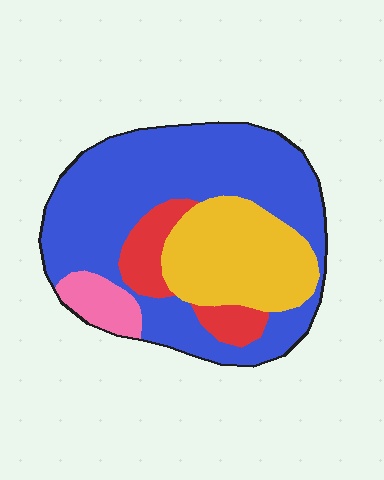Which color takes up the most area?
Blue, at roughly 60%.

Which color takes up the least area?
Pink, at roughly 5%.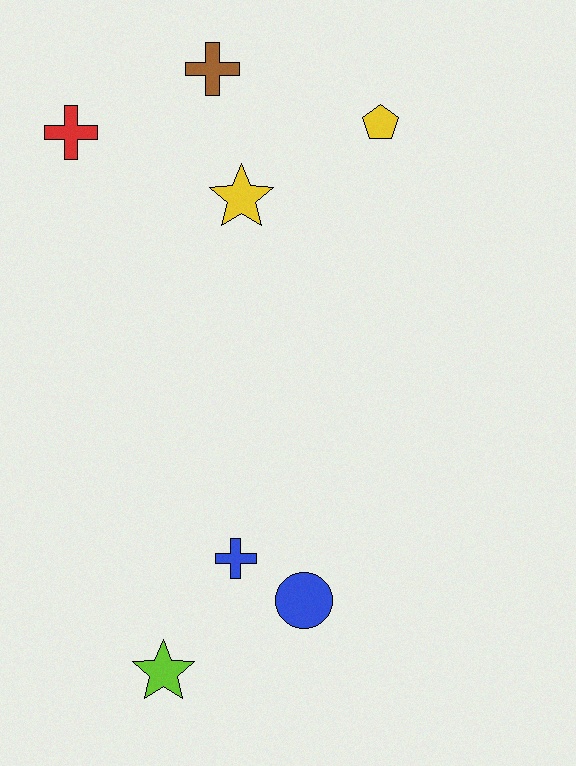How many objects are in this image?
There are 7 objects.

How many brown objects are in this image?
There is 1 brown object.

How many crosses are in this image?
There are 3 crosses.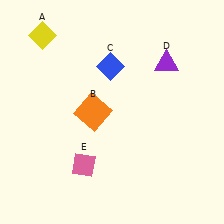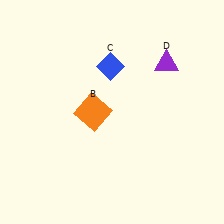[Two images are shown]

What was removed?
The pink diamond (E), the yellow diamond (A) were removed in Image 2.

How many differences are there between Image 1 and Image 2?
There are 2 differences between the two images.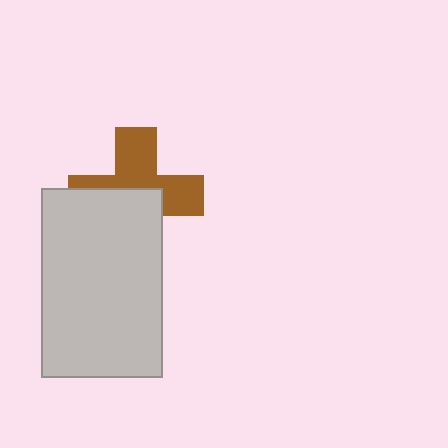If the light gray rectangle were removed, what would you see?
You would see the complete brown cross.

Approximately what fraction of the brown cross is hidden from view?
Roughly 50% of the brown cross is hidden behind the light gray rectangle.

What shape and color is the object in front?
The object in front is a light gray rectangle.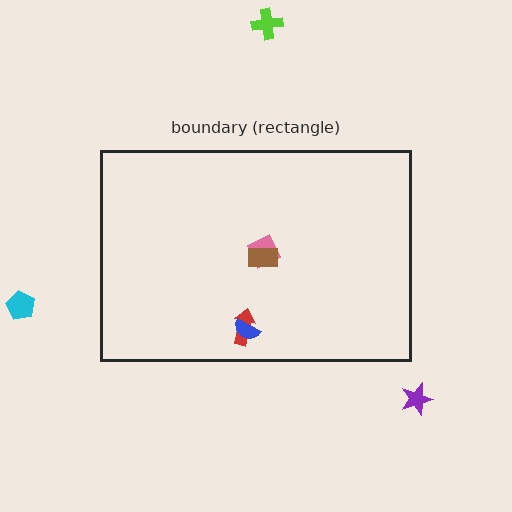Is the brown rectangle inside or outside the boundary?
Inside.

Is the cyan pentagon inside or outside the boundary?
Outside.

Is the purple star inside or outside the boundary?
Outside.